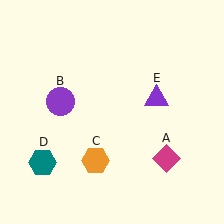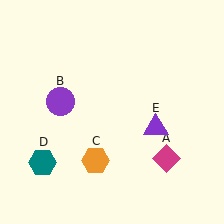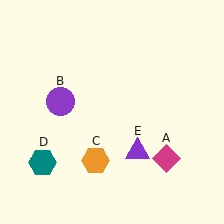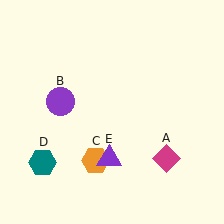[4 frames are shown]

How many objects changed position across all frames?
1 object changed position: purple triangle (object E).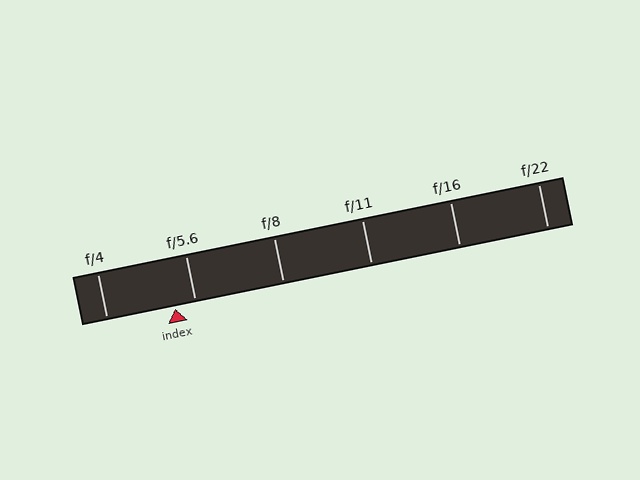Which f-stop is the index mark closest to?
The index mark is closest to f/5.6.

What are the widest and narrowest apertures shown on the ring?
The widest aperture shown is f/4 and the narrowest is f/22.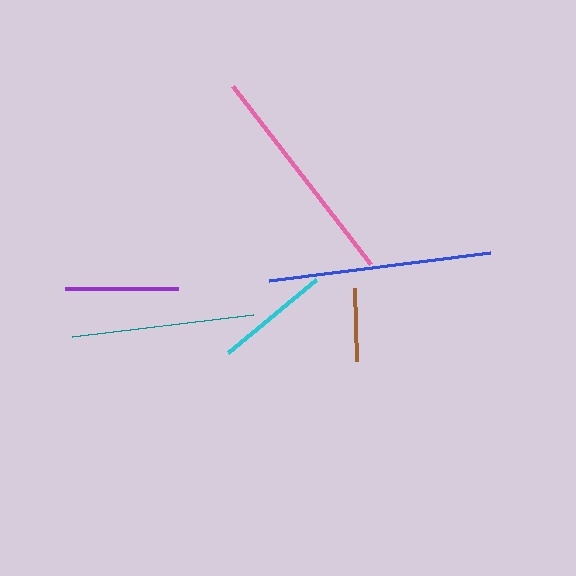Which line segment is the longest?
The pink line is the longest at approximately 225 pixels.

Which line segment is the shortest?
The brown line is the shortest at approximately 74 pixels.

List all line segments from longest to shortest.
From longest to shortest: pink, blue, teal, cyan, purple, brown.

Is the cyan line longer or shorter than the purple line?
The cyan line is longer than the purple line.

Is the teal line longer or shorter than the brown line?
The teal line is longer than the brown line.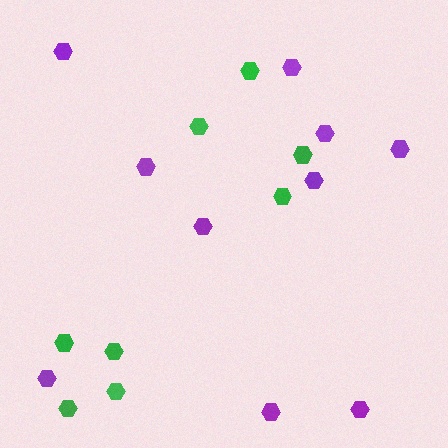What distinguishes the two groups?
There are 2 groups: one group of purple hexagons (10) and one group of green hexagons (8).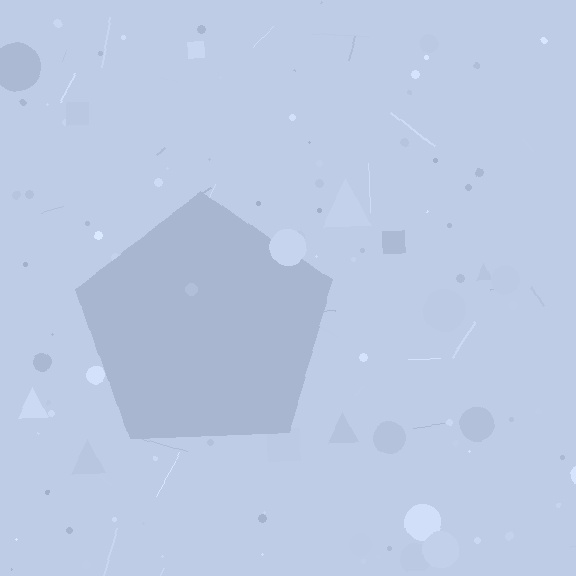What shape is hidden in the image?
A pentagon is hidden in the image.